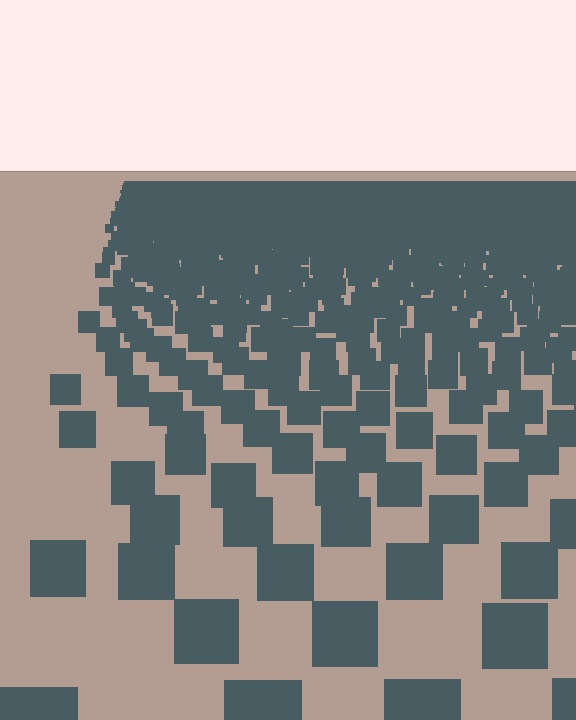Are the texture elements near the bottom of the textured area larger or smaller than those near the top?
Larger. Near the bottom, elements are closer to the viewer and appear at a bigger on-screen size.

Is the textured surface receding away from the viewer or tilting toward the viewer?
The surface is receding away from the viewer. Texture elements get smaller and denser toward the top.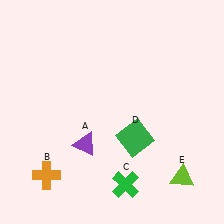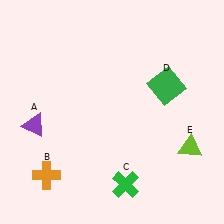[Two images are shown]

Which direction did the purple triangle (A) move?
The purple triangle (A) moved left.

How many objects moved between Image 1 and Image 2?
3 objects moved between the two images.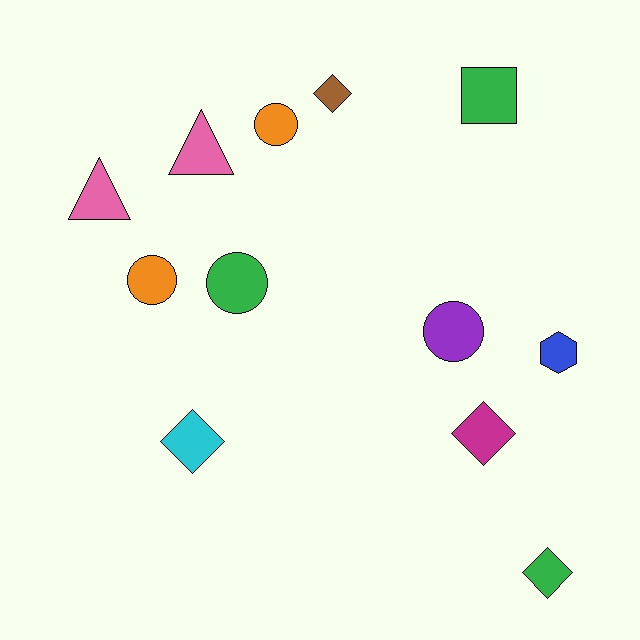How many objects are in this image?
There are 12 objects.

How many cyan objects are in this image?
There is 1 cyan object.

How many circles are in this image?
There are 4 circles.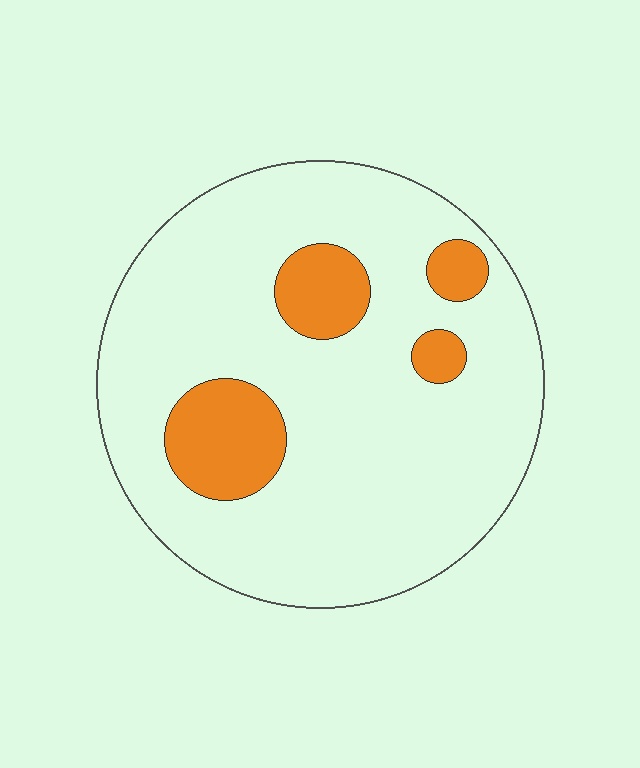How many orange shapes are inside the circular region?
4.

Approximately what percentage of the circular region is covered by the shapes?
Approximately 15%.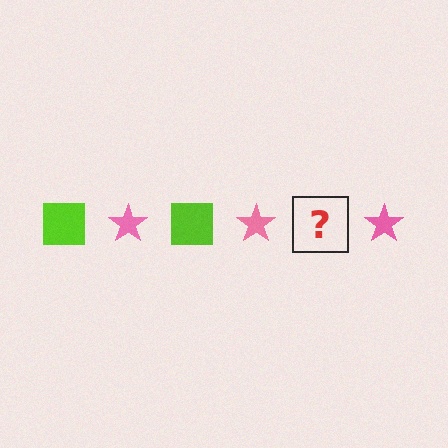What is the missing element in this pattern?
The missing element is a lime square.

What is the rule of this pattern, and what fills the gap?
The rule is that the pattern alternates between lime square and pink star. The gap should be filled with a lime square.